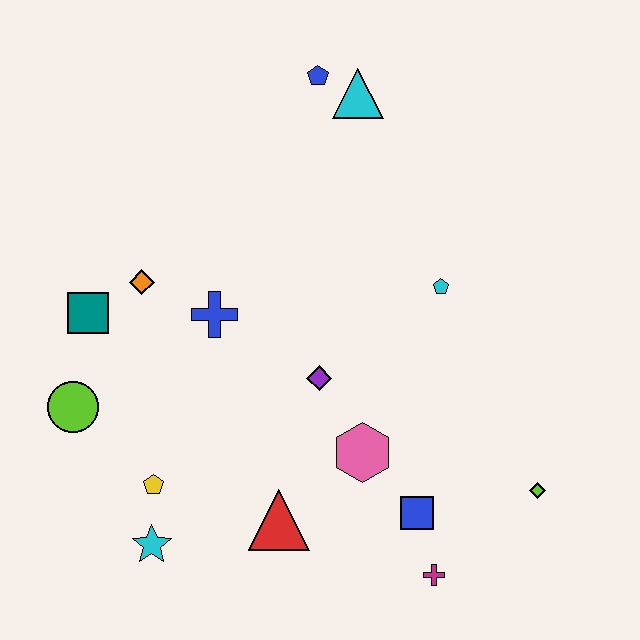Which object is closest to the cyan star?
The yellow pentagon is closest to the cyan star.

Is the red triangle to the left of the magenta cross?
Yes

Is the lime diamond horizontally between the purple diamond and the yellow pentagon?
No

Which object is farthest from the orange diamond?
The lime diamond is farthest from the orange diamond.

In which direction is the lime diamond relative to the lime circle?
The lime diamond is to the right of the lime circle.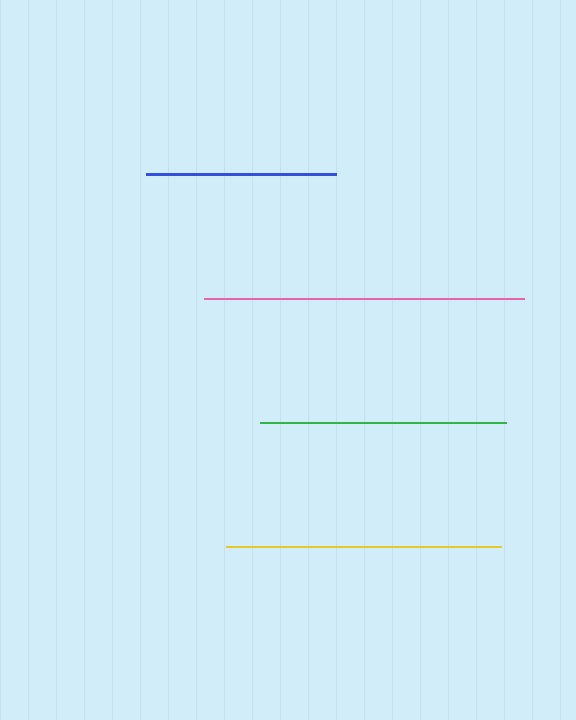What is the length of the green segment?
The green segment is approximately 246 pixels long.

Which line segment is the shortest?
The blue line is the shortest at approximately 189 pixels.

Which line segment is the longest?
The pink line is the longest at approximately 320 pixels.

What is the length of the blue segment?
The blue segment is approximately 189 pixels long.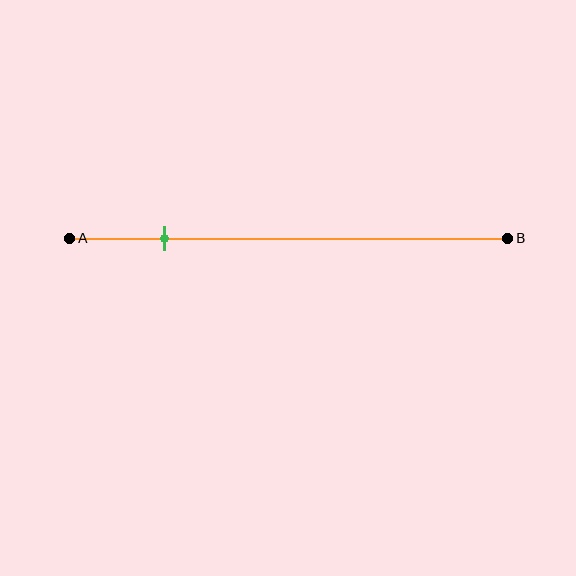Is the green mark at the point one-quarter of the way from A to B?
No, the mark is at about 20% from A, not at the 25% one-quarter point.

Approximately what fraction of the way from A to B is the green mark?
The green mark is approximately 20% of the way from A to B.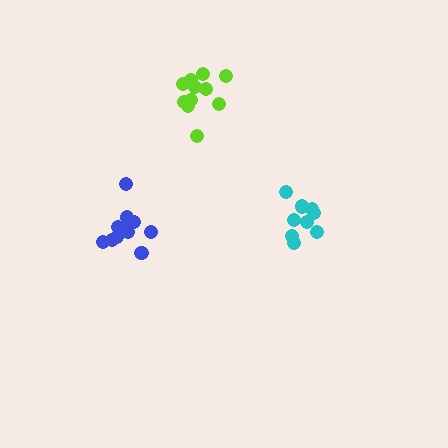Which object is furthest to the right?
The cyan cluster is rightmost.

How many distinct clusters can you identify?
There are 3 distinct clusters.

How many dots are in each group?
Group 1: 11 dots, Group 2: 10 dots, Group 3: 12 dots (33 total).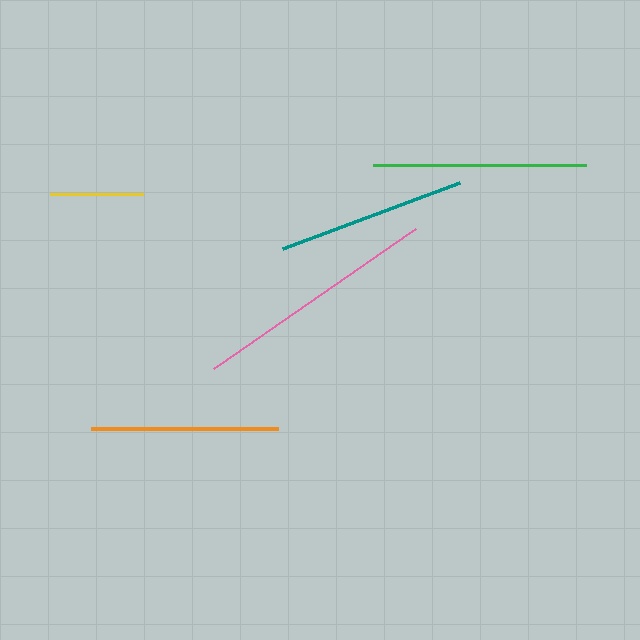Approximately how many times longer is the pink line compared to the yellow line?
The pink line is approximately 2.6 times the length of the yellow line.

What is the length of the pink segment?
The pink segment is approximately 246 pixels long.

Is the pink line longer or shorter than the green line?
The pink line is longer than the green line.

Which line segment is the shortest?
The yellow line is the shortest at approximately 94 pixels.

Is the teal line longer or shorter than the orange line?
The teal line is longer than the orange line.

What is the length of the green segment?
The green segment is approximately 214 pixels long.